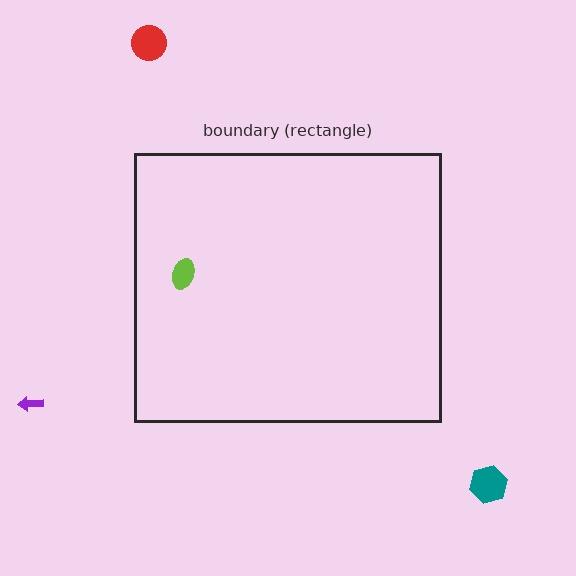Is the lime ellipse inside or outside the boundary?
Inside.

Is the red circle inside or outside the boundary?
Outside.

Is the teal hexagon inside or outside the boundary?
Outside.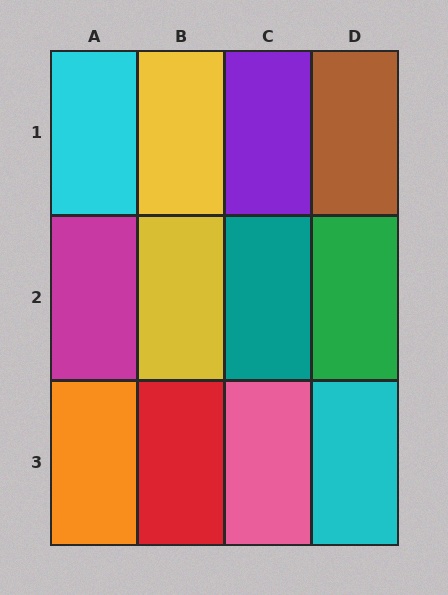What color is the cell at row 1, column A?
Cyan.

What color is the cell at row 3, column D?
Cyan.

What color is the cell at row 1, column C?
Purple.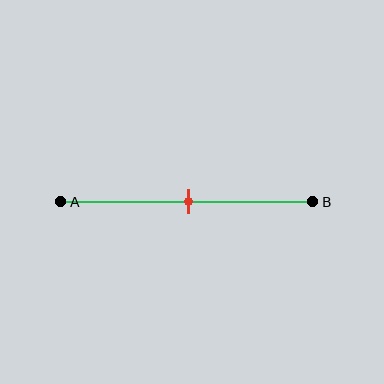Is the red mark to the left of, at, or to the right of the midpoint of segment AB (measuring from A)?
The red mark is approximately at the midpoint of segment AB.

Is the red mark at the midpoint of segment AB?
Yes, the mark is approximately at the midpoint.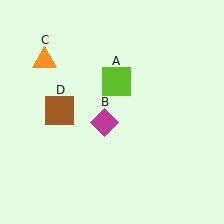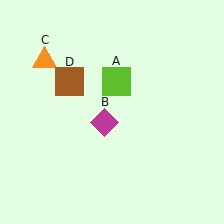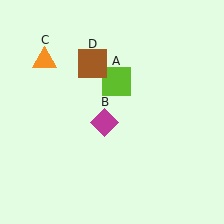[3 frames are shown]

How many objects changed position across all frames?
1 object changed position: brown square (object D).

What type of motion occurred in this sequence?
The brown square (object D) rotated clockwise around the center of the scene.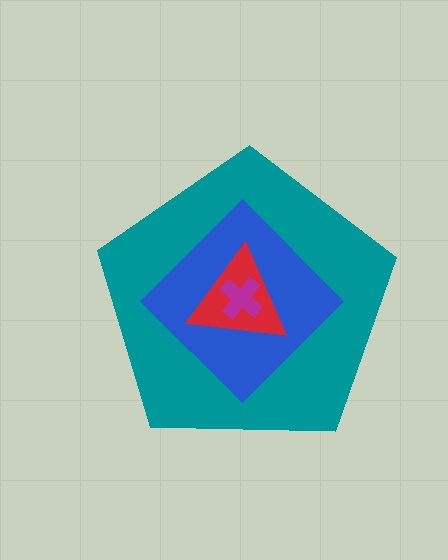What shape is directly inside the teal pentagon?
The blue diamond.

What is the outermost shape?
The teal pentagon.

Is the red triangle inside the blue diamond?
Yes.